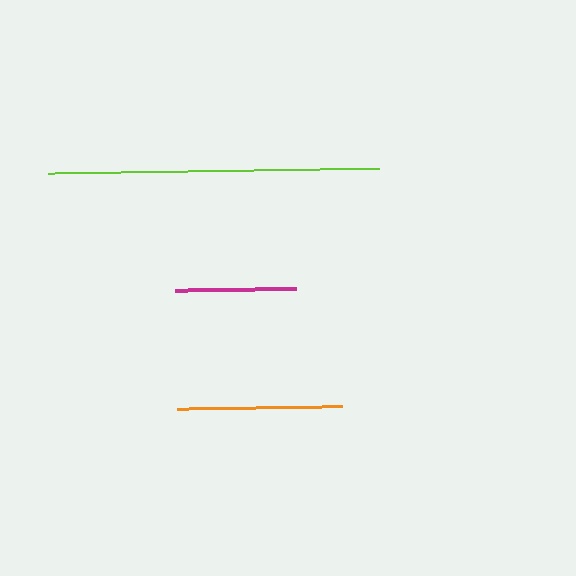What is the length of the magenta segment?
The magenta segment is approximately 121 pixels long.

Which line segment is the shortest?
The magenta line is the shortest at approximately 121 pixels.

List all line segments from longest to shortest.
From longest to shortest: lime, orange, magenta.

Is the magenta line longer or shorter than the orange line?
The orange line is longer than the magenta line.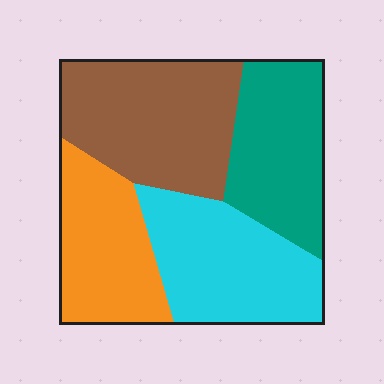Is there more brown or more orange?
Brown.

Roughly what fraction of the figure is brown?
Brown takes up about one third (1/3) of the figure.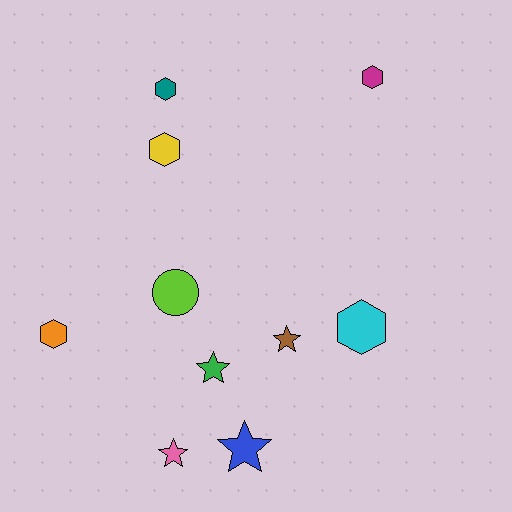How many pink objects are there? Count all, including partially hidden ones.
There is 1 pink object.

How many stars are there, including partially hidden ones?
There are 4 stars.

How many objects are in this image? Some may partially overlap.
There are 10 objects.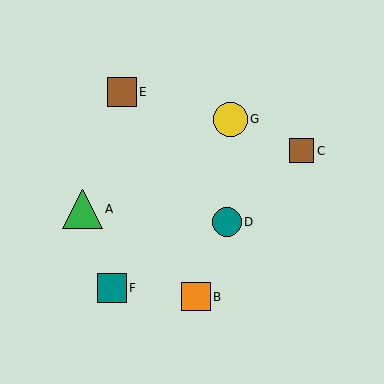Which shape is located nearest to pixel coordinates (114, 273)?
The teal square (labeled F) at (112, 288) is nearest to that location.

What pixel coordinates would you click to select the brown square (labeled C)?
Click at (302, 151) to select the brown square C.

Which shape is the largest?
The green triangle (labeled A) is the largest.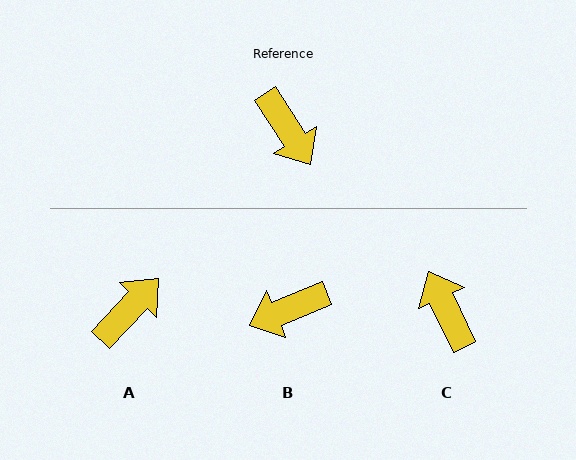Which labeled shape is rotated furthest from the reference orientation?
C, about 173 degrees away.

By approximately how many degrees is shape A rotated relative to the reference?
Approximately 104 degrees counter-clockwise.